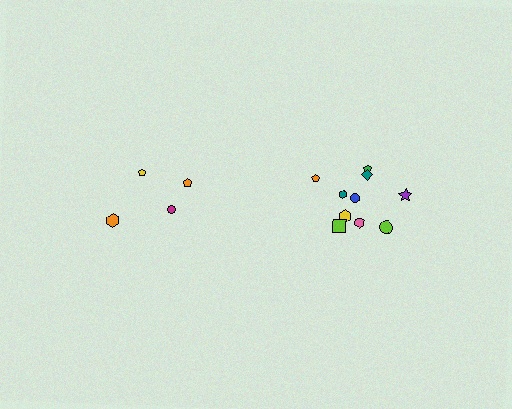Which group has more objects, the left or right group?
The right group.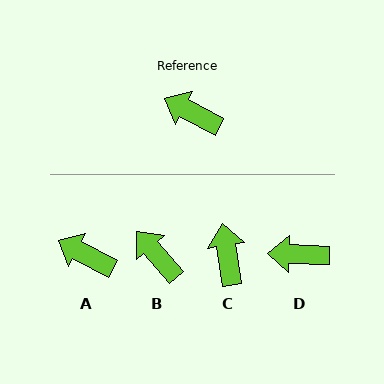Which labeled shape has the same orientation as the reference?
A.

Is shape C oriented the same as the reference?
No, it is off by about 54 degrees.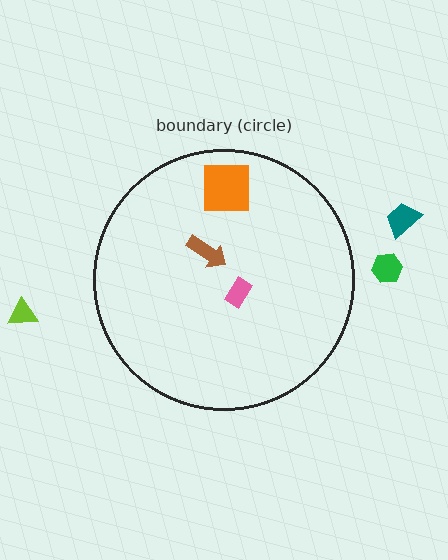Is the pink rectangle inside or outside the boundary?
Inside.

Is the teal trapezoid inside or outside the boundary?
Outside.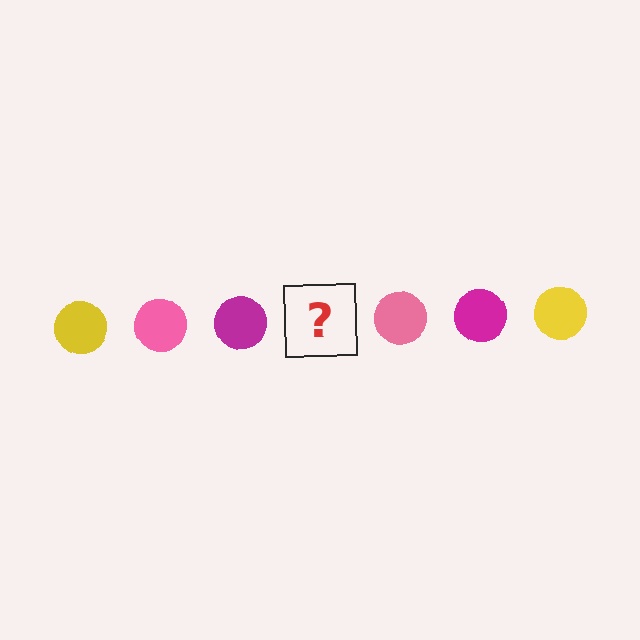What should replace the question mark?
The question mark should be replaced with a yellow circle.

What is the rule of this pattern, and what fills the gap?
The rule is that the pattern cycles through yellow, pink, magenta circles. The gap should be filled with a yellow circle.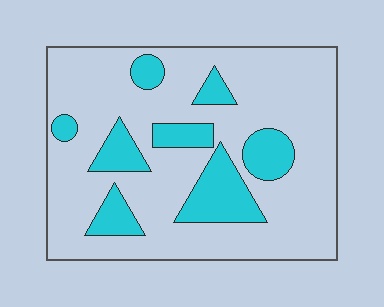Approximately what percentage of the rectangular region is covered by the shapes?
Approximately 20%.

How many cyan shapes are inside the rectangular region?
8.